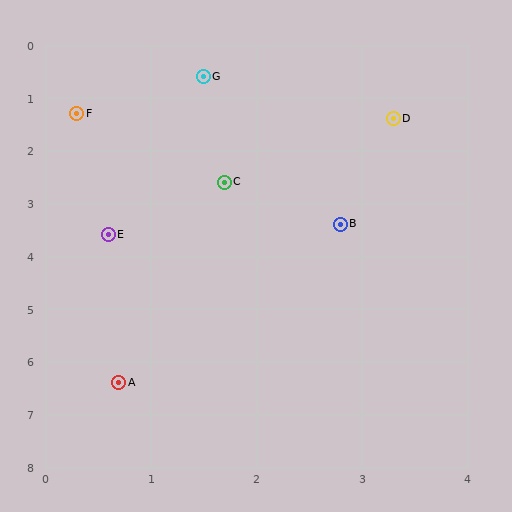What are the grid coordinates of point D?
Point D is at approximately (3.3, 1.4).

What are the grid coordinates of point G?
Point G is at approximately (1.5, 0.6).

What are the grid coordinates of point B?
Point B is at approximately (2.8, 3.4).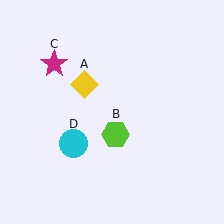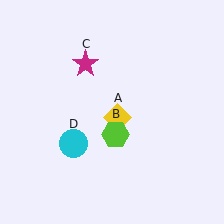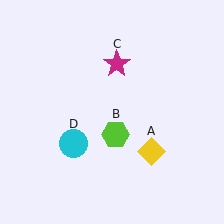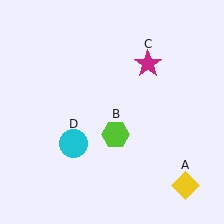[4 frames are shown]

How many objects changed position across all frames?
2 objects changed position: yellow diamond (object A), magenta star (object C).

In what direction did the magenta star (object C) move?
The magenta star (object C) moved right.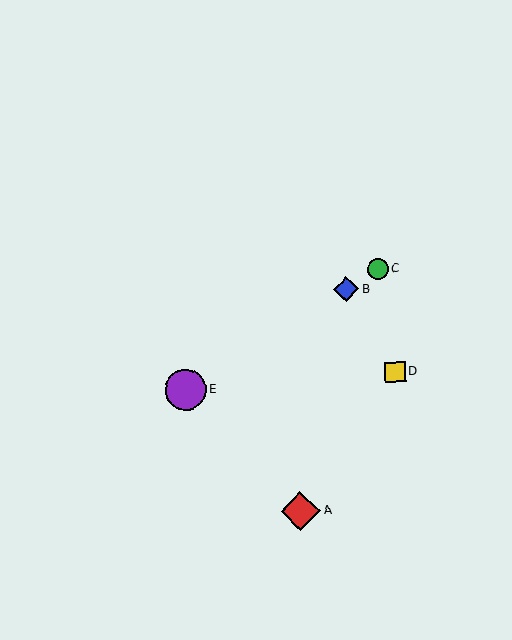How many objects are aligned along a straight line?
3 objects (B, C, E) are aligned along a straight line.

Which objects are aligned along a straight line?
Objects B, C, E are aligned along a straight line.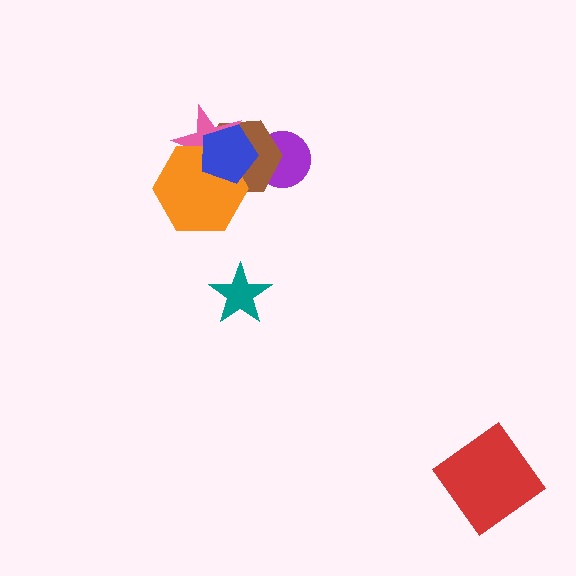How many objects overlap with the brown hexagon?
4 objects overlap with the brown hexagon.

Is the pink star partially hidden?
Yes, it is partially covered by another shape.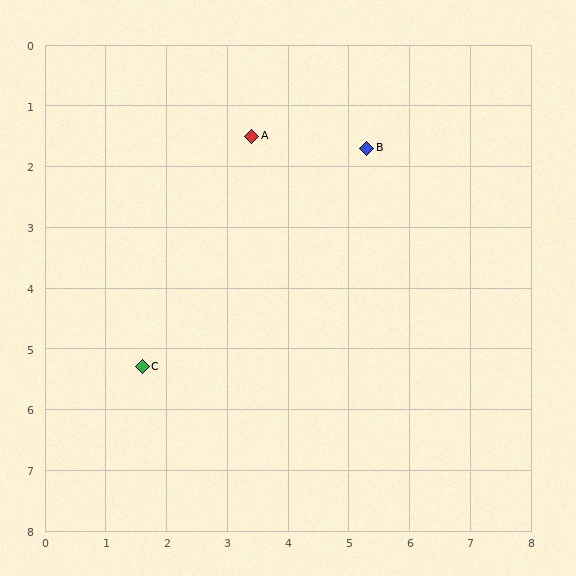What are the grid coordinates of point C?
Point C is at approximately (1.6, 5.3).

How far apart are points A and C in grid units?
Points A and C are about 4.2 grid units apart.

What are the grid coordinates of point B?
Point B is at approximately (5.3, 1.7).